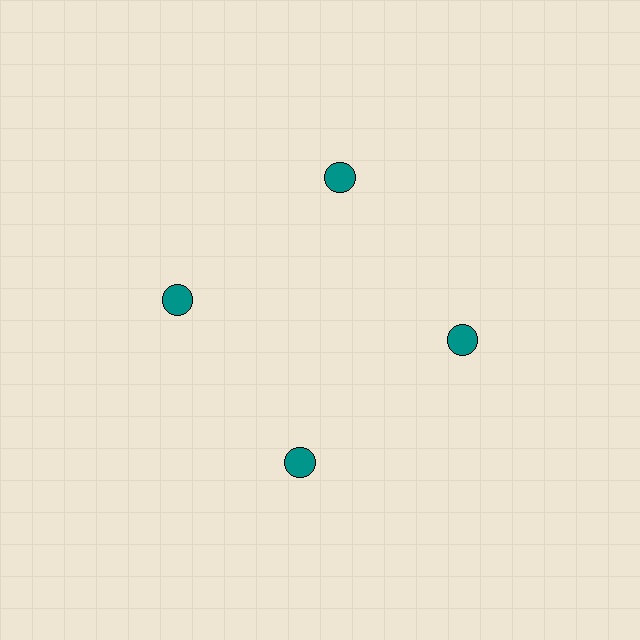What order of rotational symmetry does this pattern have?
This pattern has 4-fold rotational symmetry.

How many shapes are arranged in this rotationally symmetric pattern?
There are 4 shapes, arranged in 4 groups of 1.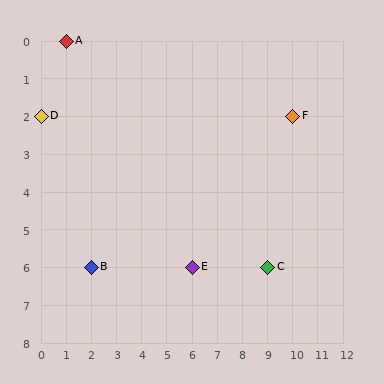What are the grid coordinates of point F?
Point F is at grid coordinates (10, 2).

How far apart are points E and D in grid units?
Points E and D are 6 columns and 4 rows apart (about 7.2 grid units diagonally).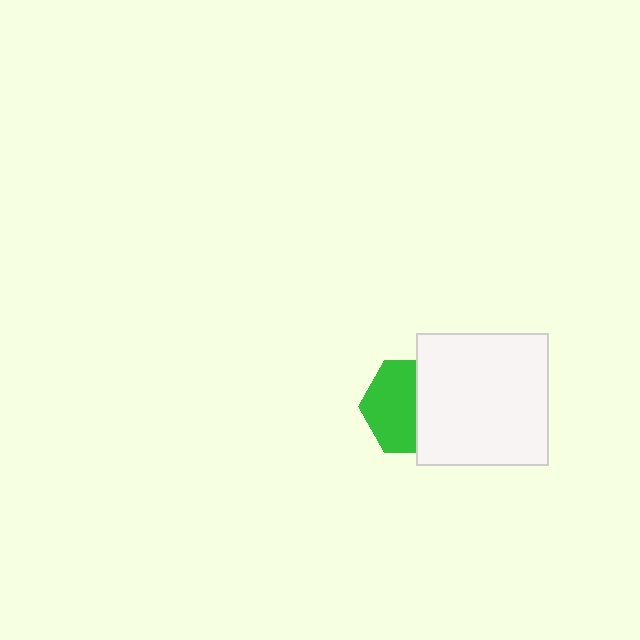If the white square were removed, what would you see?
You would see the complete green hexagon.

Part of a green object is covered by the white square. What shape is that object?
It is a hexagon.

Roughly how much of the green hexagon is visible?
About half of it is visible (roughly 55%).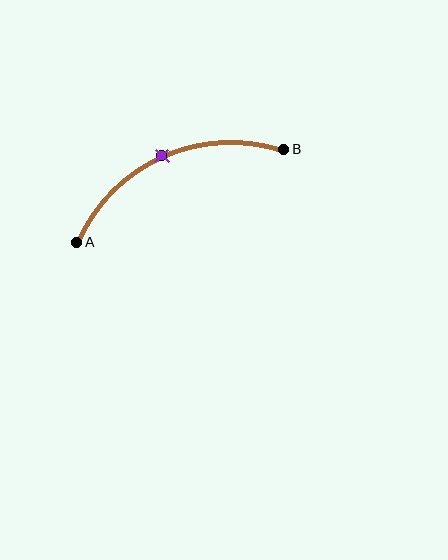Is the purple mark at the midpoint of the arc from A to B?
Yes. The purple mark lies on the arc at equal arc-length from both A and B — it is the arc midpoint.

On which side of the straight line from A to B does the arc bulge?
The arc bulges above the straight line connecting A and B.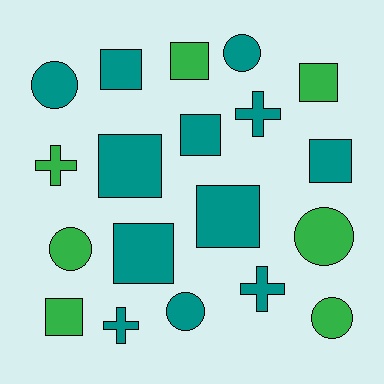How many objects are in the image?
There are 19 objects.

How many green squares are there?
There are 3 green squares.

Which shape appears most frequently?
Square, with 9 objects.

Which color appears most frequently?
Teal, with 12 objects.